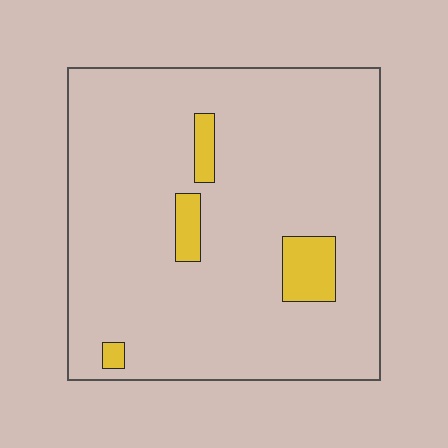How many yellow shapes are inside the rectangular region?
4.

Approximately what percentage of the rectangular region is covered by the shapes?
Approximately 10%.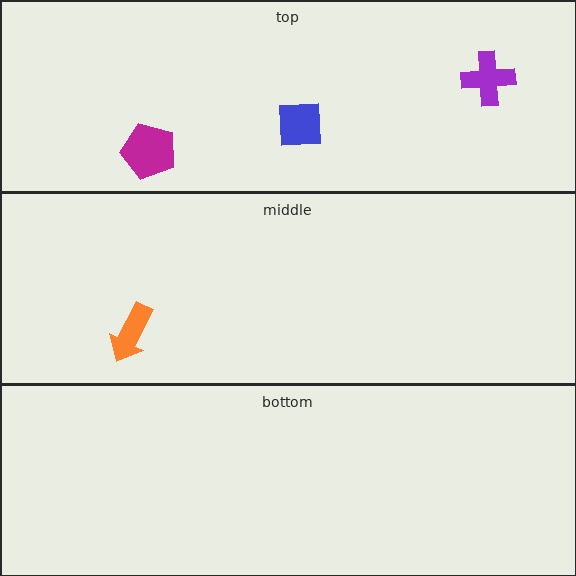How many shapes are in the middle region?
1.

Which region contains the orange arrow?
The middle region.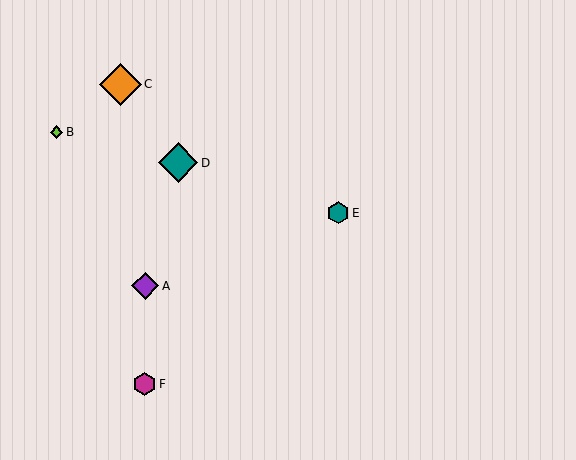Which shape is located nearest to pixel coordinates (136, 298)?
The purple diamond (labeled A) at (145, 286) is nearest to that location.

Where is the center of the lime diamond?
The center of the lime diamond is at (57, 132).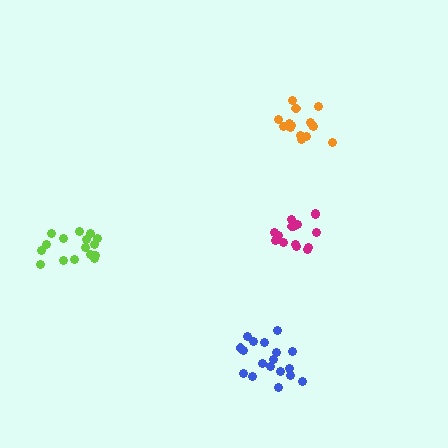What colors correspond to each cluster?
The clusters are colored: magenta, orange, lime, blue.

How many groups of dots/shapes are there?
There are 4 groups.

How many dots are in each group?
Group 1: 15 dots, Group 2: 16 dots, Group 3: 16 dots, Group 4: 18 dots (65 total).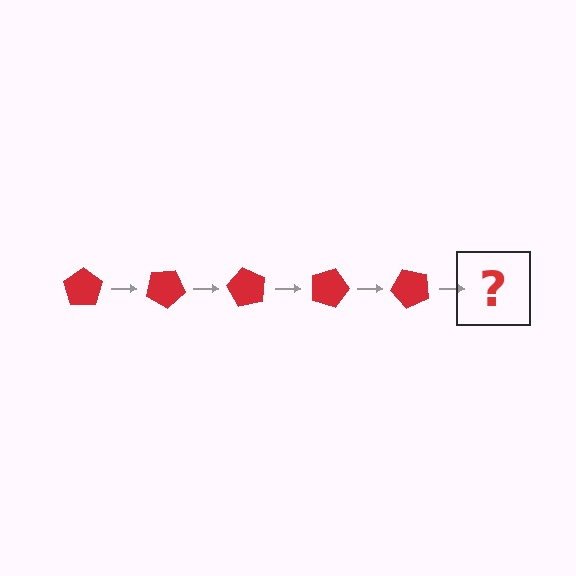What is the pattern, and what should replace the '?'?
The pattern is that the pentagon rotates 30 degrees each step. The '?' should be a red pentagon rotated 150 degrees.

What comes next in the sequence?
The next element should be a red pentagon rotated 150 degrees.